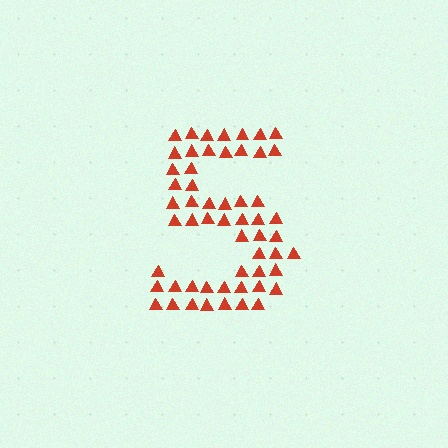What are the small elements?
The small elements are triangles.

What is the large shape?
The large shape is the digit 5.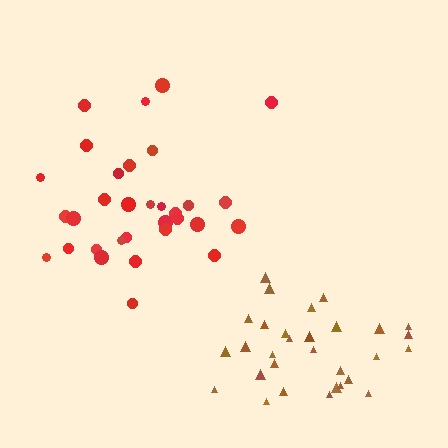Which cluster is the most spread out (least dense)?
Brown.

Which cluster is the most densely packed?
Red.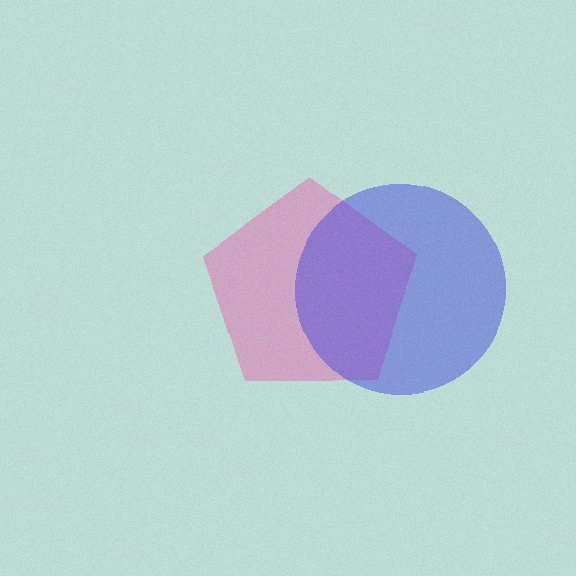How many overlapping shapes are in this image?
There are 2 overlapping shapes in the image.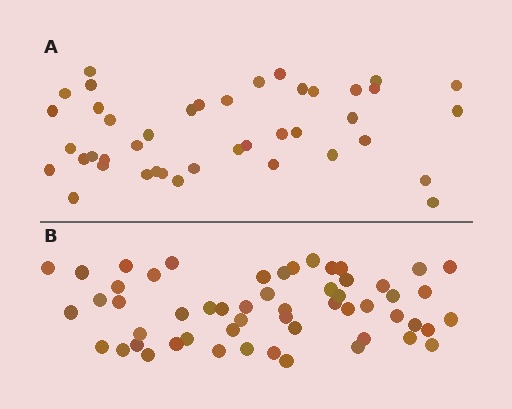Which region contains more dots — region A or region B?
Region B (the bottom region) has more dots.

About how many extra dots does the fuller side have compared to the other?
Region B has approximately 15 more dots than region A.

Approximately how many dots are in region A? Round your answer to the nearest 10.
About 40 dots. (The exact count is 42, which rounds to 40.)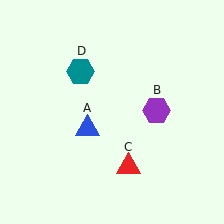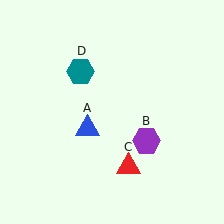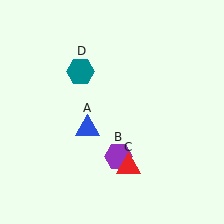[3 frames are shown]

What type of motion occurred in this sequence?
The purple hexagon (object B) rotated clockwise around the center of the scene.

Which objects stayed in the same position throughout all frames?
Blue triangle (object A) and red triangle (object C) and teal hexagon (object D) remained stationary.